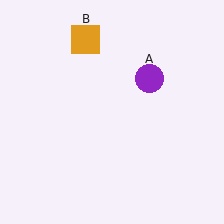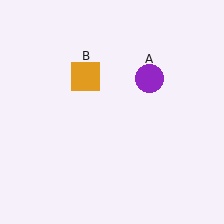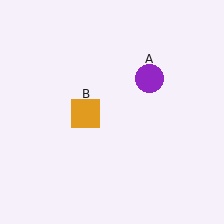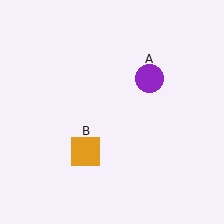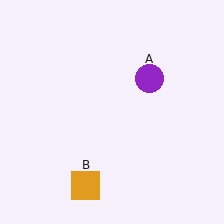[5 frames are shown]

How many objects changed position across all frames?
1 object changed position: orange square (object B).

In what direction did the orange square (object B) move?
The orange square (object B) moved down.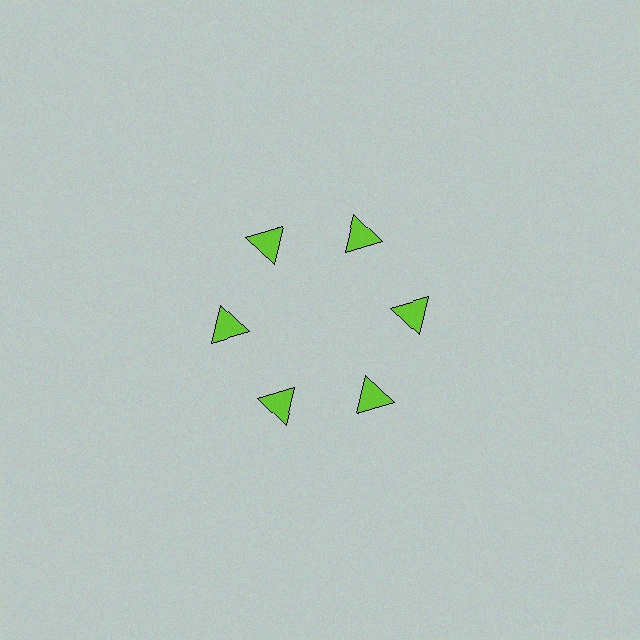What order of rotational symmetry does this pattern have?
This pattern has 6-fold rotational symmetry.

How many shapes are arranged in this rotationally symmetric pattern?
There are 6 shapes, arranged in 6 groups of 1.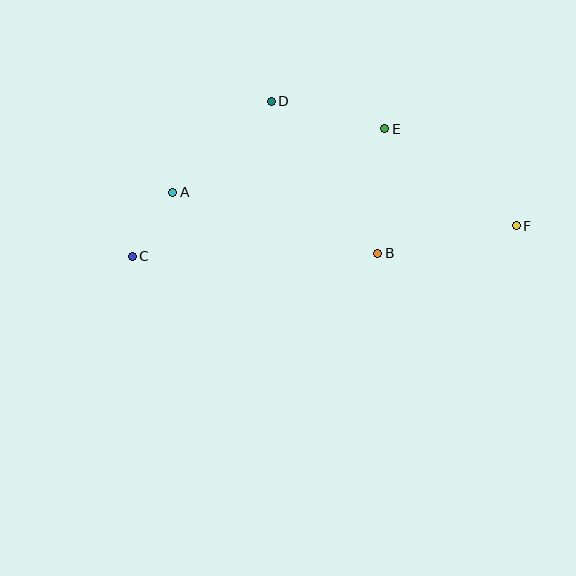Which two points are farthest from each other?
Points C and F are farthest from each other.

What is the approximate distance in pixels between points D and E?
The distance between D and E is approximately 117 pixels.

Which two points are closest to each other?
Points A and C are closest to each other.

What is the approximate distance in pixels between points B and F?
The distance between B and F is approximately 141 pixels.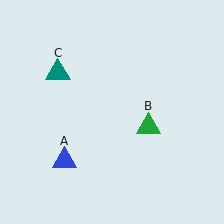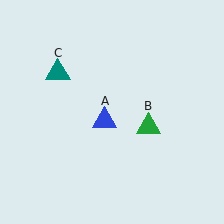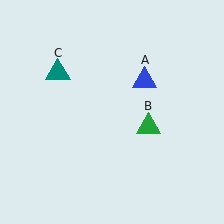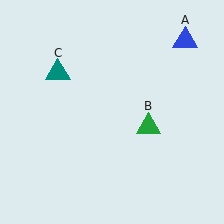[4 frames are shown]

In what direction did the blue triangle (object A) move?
The blue triangle (object A) moved up and to the right.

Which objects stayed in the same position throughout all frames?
Green triangle (object B) and teal triangle (object C) remained stationary.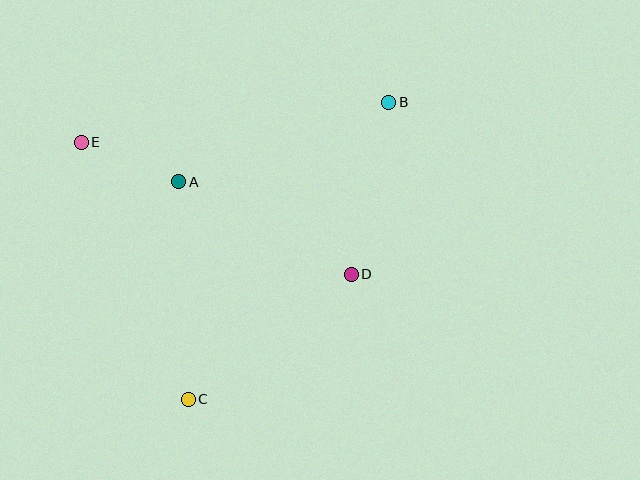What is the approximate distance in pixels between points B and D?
The distance between B and D is approximately 176 pixels.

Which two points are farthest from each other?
Points B and C are farthest from each other.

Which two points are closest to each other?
Points A and E are closest to each other.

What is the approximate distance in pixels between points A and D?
The distance between A and D is approximately 195 pixels.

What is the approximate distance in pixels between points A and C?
The distance between A and C is approximately 217 pixels.